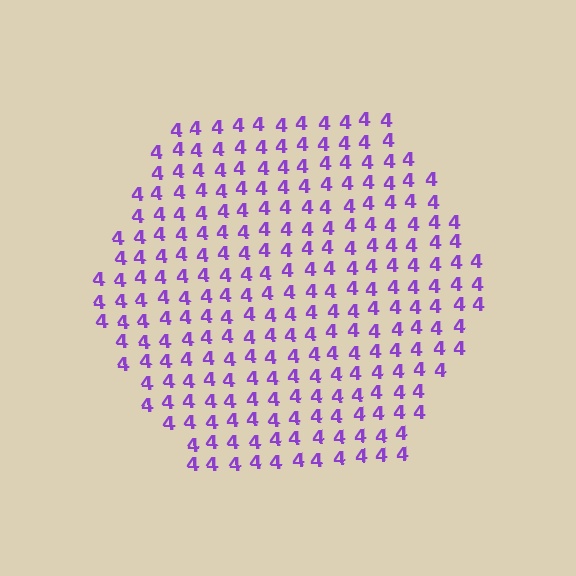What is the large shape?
The large shape is a hexagon.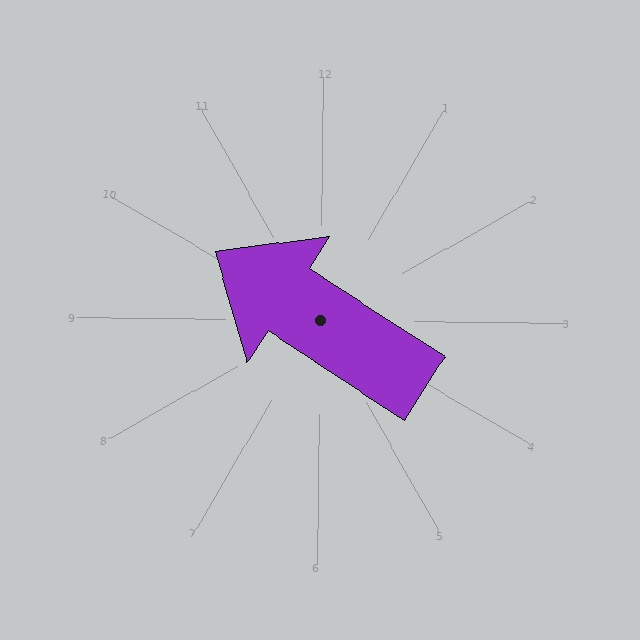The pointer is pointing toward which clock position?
Roughly 10 o'clock.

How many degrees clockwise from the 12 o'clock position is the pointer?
Approximately 303 degrees.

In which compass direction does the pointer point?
Northwest.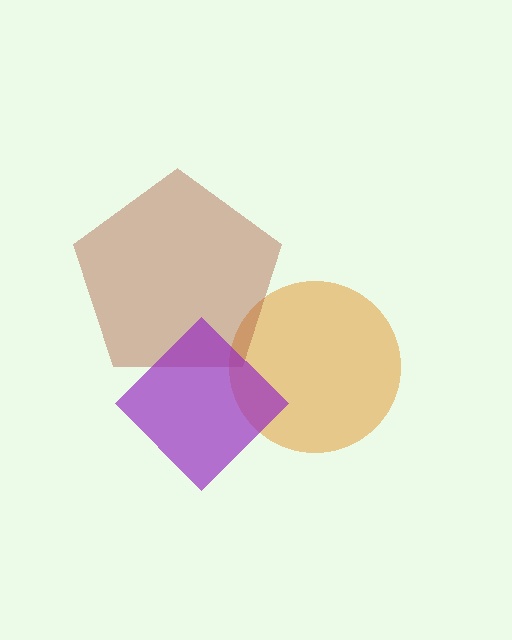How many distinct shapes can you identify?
There are 3 distinct shapes: an orange circle, a brown pentagon, a purple diamond.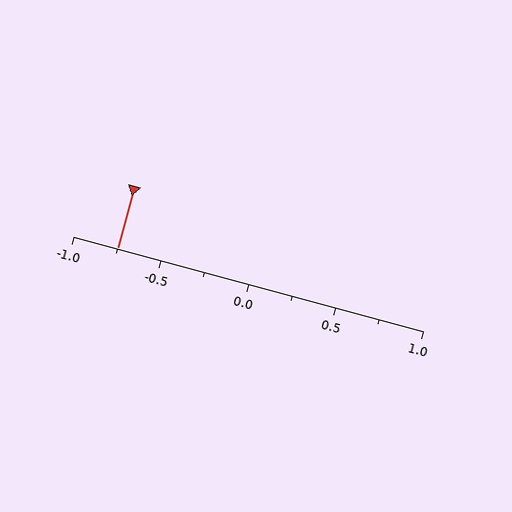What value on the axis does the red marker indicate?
The marker indicates approximately -0.75.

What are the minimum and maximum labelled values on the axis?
The axis runs from -1.0 to 1.0.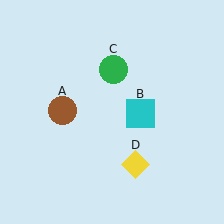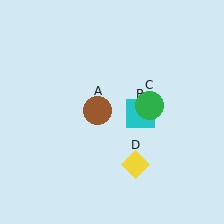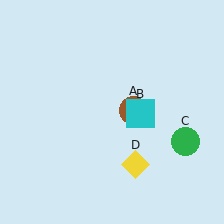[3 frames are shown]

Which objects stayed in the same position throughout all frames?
Cyan square (object B) and yellow diamond (object D) remained stationary.